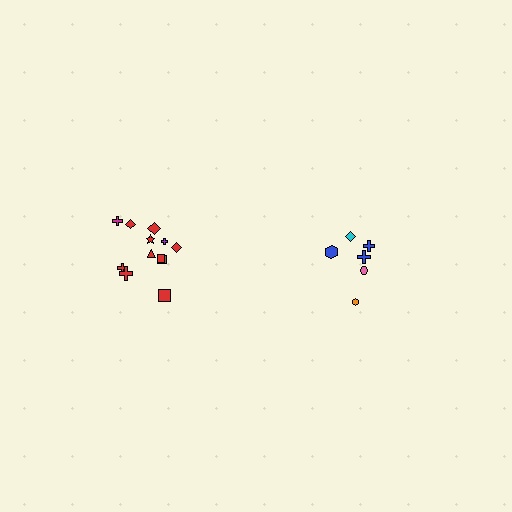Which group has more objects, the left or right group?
The left group.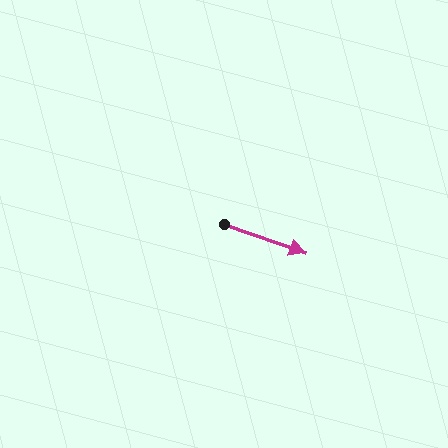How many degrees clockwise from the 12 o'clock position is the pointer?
Approximately 110 degrees.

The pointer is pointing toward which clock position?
Roughly 4 o'clock.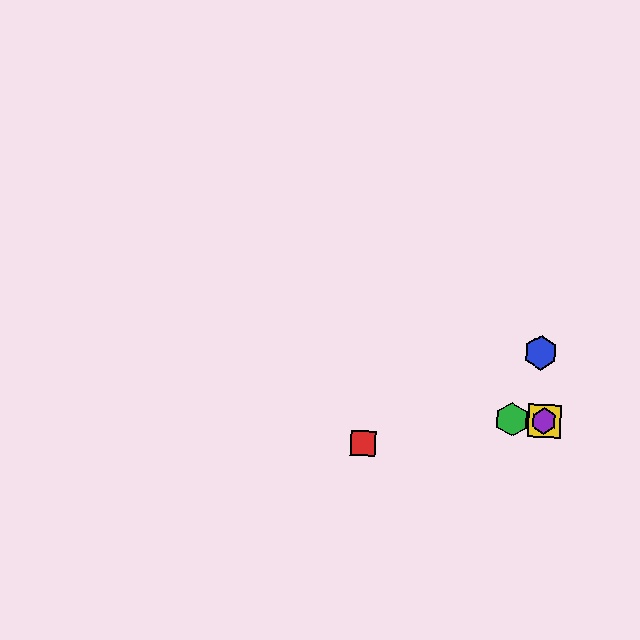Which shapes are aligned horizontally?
The green hexagon, the yellow square, the purple hexagon are aligned horizontally.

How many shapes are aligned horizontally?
3 shapes (the green hexagon, the yellow square, the purple hexagon) are aligned horizontally.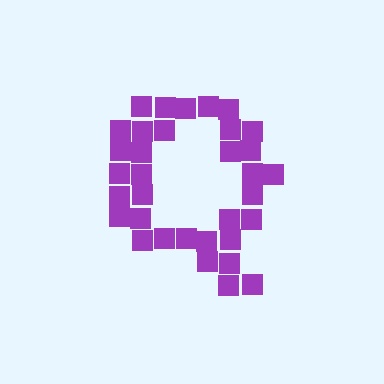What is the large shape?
The large shape is the letter Q.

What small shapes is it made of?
It is made of small squares.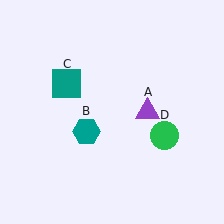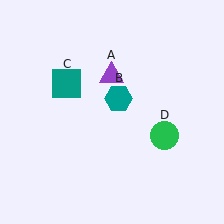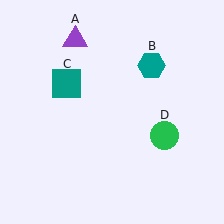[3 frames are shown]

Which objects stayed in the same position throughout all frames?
Teal square (object C) and green circle (object D) remained stationary.